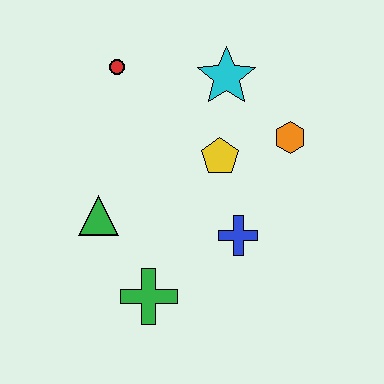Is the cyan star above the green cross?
Yes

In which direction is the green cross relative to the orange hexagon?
The green cross is below the orange hexagon.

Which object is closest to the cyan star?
The yellow pentagon is closest to the cyan star.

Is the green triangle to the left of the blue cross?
Yes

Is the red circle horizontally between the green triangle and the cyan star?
Yes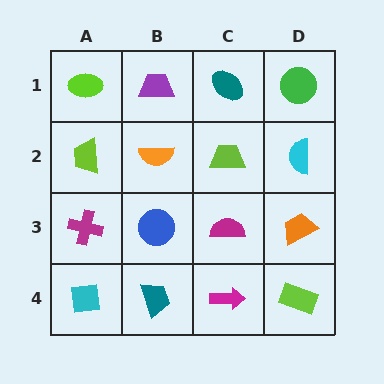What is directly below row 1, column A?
A lime trapezoid.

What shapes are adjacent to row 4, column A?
A magenta cross (row 3, column A), a teal trapezoid (row 4, column B).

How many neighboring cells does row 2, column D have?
3.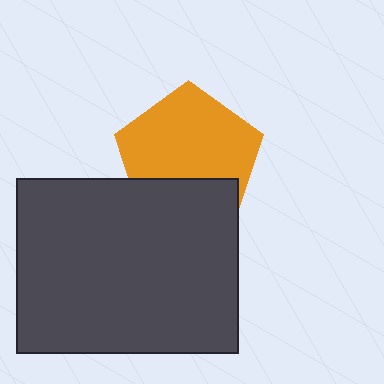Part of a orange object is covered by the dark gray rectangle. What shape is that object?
It is a pentagon.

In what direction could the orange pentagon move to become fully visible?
The orange pentagon could move up. That would shift it out from behind the dark gray rectangle entirely.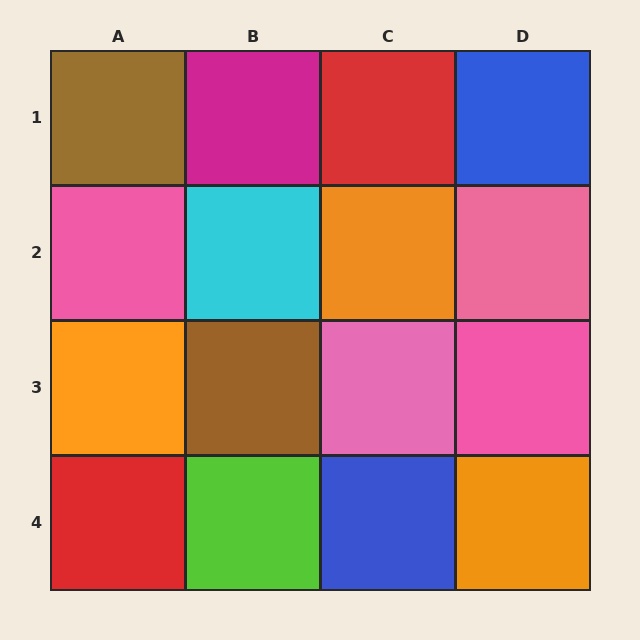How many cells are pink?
4 cells are pink.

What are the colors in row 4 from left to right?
Red, lime, blue, orange.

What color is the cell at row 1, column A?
Brown.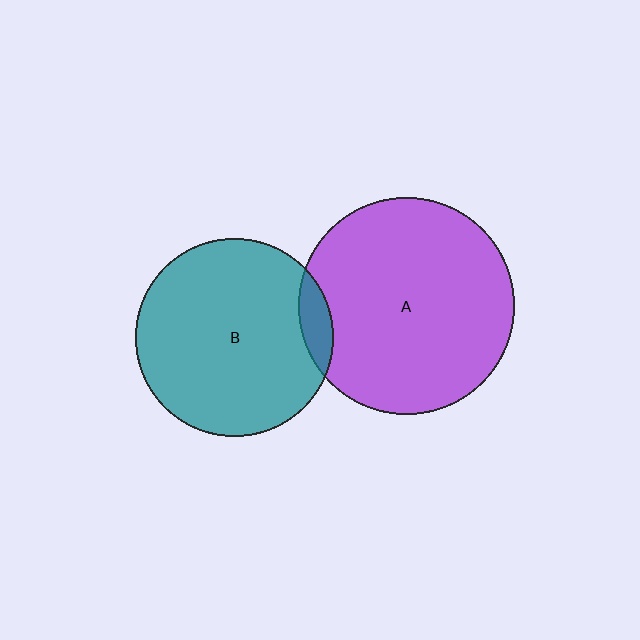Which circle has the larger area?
Circle A (purple).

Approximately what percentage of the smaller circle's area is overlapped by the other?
Approximately 10%.